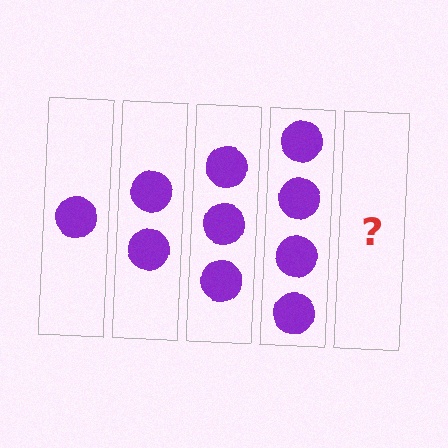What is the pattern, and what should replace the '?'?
The pattern is that each step adds one more circle. The '?' should be 5 circles.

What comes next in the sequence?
The next element should be 5 circles.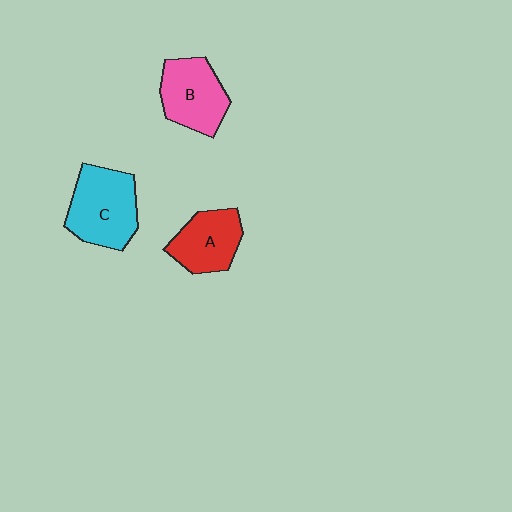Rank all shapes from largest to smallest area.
From largest to smallest: C (cyan), B (pink), A (red).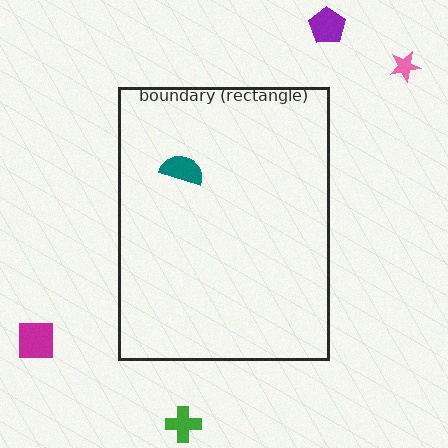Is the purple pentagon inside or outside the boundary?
Outside.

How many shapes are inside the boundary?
1 inside, 4 outside.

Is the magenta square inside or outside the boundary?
Outside.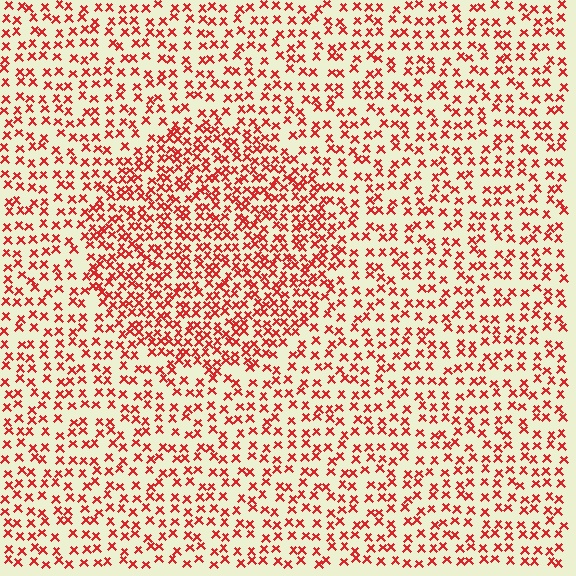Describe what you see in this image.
The image contains small red elements arranged at two different densities. A circle-shaped region is visible where the elements are more densely packed than the surrounding area.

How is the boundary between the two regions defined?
The boundary is defined by a change in element density (approximately 1.8x ratio). All elements are the same color, size, and shape.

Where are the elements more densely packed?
The elements are more densely packed inside the circle boundary.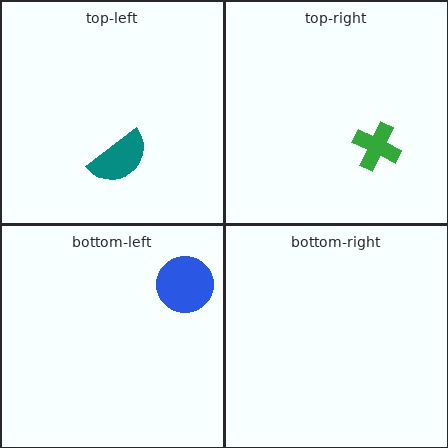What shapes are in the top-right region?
The green cross.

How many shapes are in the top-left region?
1.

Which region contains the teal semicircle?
The top-left region.